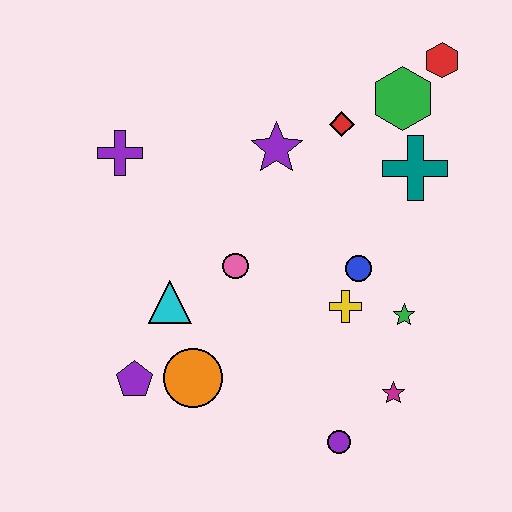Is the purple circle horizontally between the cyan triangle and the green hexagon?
Yes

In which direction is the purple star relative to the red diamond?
The purple star is to the left of the red diamond.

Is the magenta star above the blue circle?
No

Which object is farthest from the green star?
The purple cross is farthest from the green star.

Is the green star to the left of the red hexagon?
Yes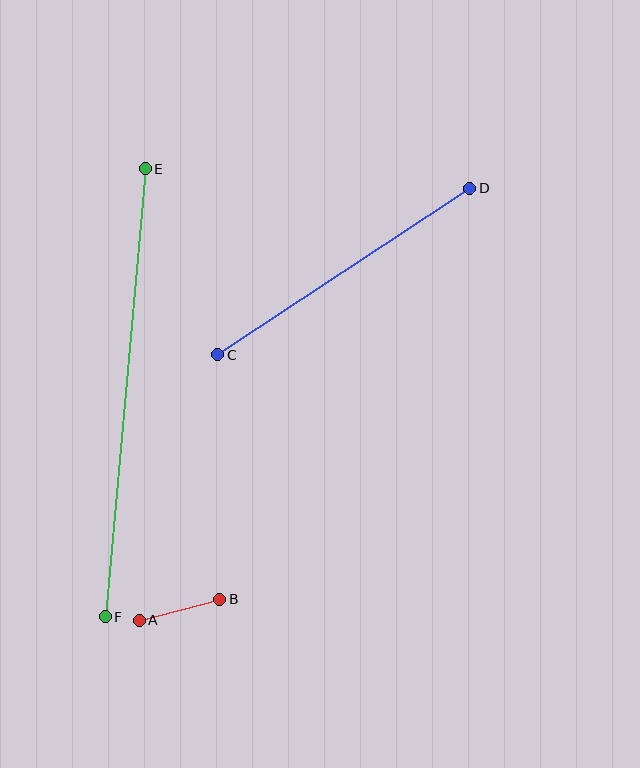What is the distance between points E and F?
The distance is approximately 450 pixels.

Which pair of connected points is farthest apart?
Points E and F are farthest apart.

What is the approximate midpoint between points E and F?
The midpoint is at approximately (125, 393) pixels.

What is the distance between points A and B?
The distance is approximately 83 pixels.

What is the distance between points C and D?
The distance is approximately 302 pixels.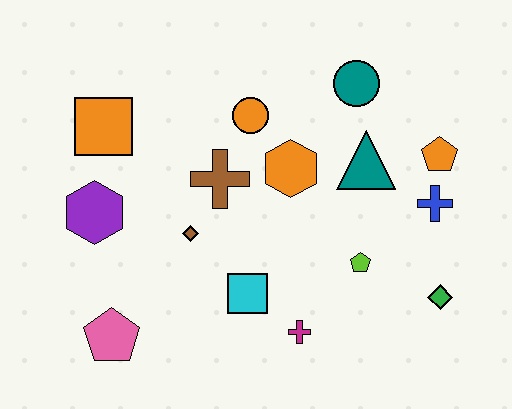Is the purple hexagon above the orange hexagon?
No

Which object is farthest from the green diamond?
The orange square is farthest from the green diamond.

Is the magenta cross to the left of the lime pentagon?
Yes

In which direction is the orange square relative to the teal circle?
The orange square is to the left of the teal circle.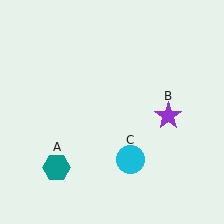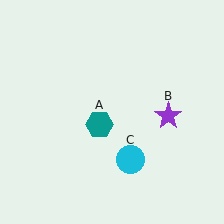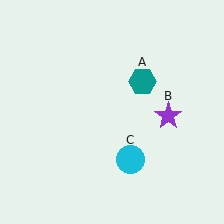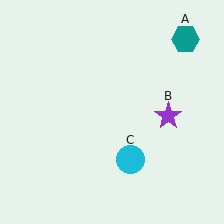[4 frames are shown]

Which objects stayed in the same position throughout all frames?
Purple star (object B) and cyan circle (object C) remained stationary.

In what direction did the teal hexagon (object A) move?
The teal hexagon (object A) moved up and to the right.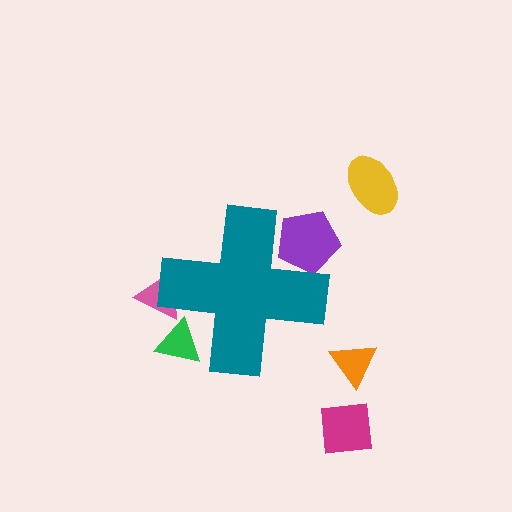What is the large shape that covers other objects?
A teal cross.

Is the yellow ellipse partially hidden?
No, the yellow ellipse is fully visible.